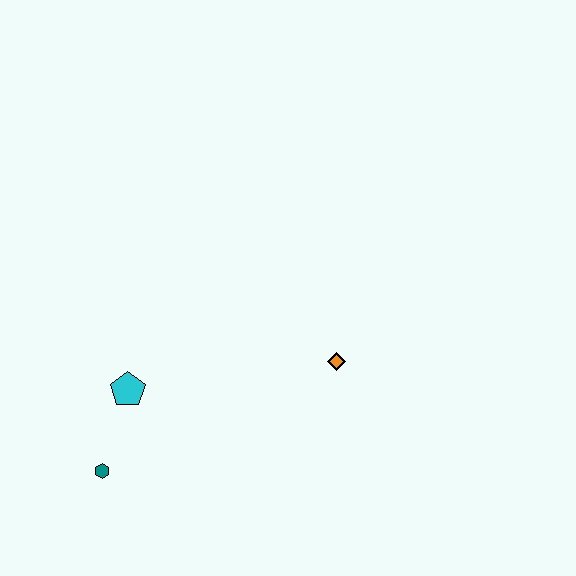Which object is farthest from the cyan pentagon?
The orange diamond is farthest from the cyan pentagon.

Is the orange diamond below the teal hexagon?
No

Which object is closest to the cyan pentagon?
The teal hexagon is closest to the cyan pentagon.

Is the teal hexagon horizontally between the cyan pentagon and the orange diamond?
No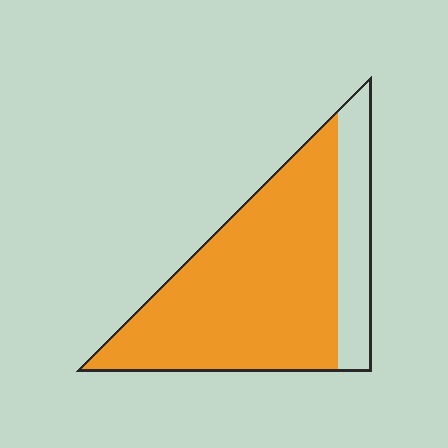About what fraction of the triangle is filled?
About four fifths (4/5).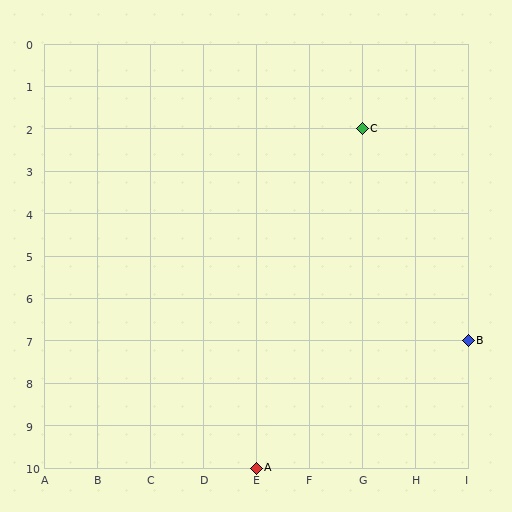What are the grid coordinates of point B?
Point B is at grid coordinates (I, 7).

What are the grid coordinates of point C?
Point C is at grid coordinates (G, 2).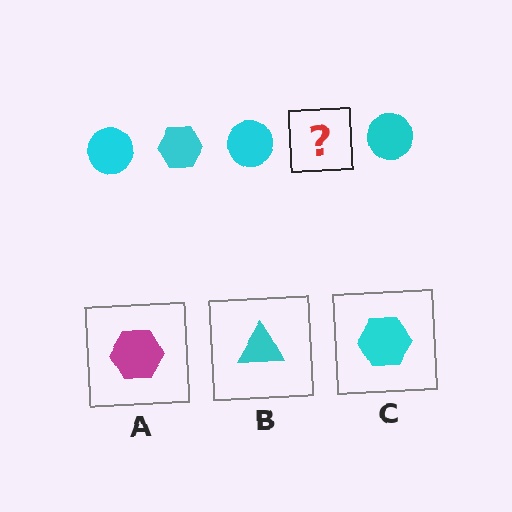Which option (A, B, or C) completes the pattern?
C.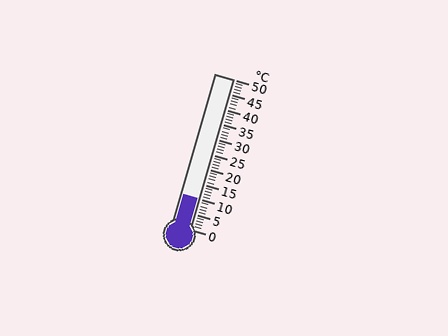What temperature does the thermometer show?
The thermometer shows approximately 10°C.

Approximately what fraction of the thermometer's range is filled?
The thermometer is filled to approximately 20% of its range.